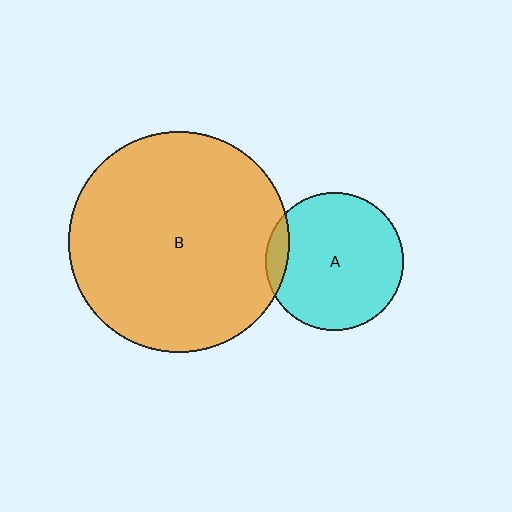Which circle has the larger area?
Circle B (orange).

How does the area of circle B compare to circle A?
Approximately 2.5 times.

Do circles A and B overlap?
Yes.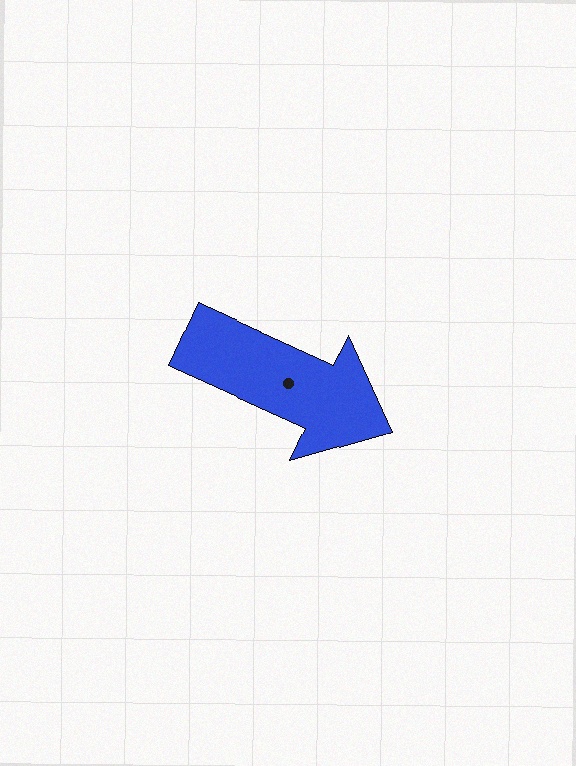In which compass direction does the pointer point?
Southeast.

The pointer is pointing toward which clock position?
Roughly 4 o'clock.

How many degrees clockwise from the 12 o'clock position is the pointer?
Approximately 115 degrees.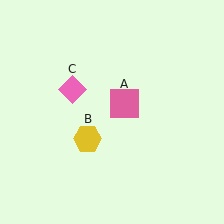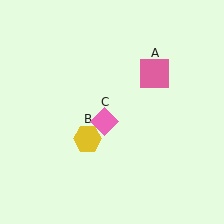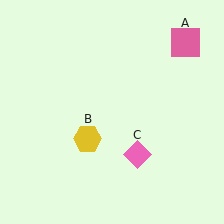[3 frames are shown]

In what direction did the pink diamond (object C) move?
The pink diamond (object C) moved down and to the right.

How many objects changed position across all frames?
2 objects changed position: pink square (object A), pink diamond (object C).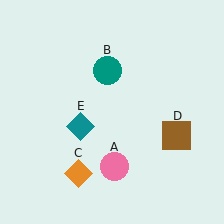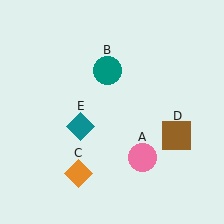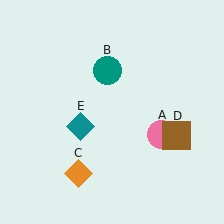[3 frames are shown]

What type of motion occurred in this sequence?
The pink circle (object A) rotated counterclockwise around the center of the scene.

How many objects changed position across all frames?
1 object changed position: pink circle (object A).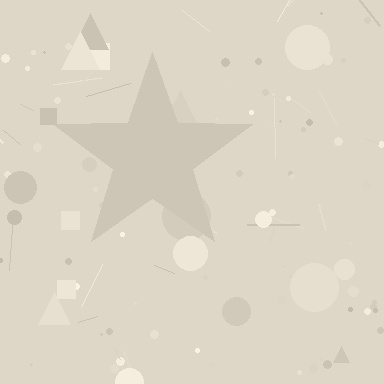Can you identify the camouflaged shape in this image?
The camouflaged shape is a star.